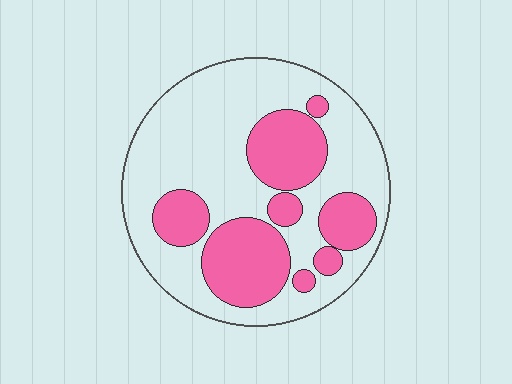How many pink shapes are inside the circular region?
8.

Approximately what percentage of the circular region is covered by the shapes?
Approximately 35%.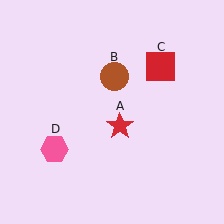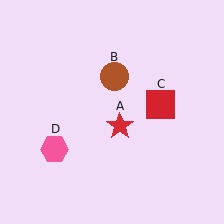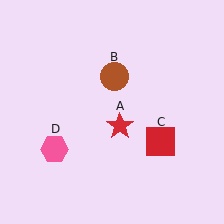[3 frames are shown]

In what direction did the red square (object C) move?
The red square (object C) moved down.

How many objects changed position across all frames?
1 object changed position: red square (object C).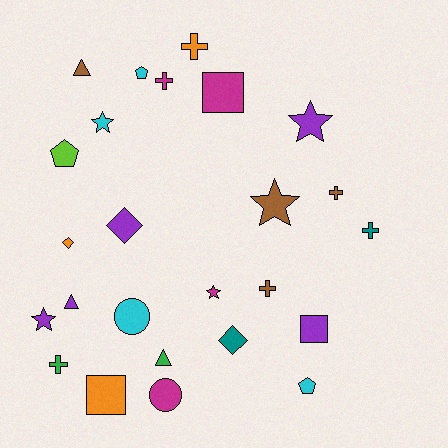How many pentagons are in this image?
There are 3 pentagons.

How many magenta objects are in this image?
There are 4 magenta objects.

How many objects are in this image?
There are 25 objects.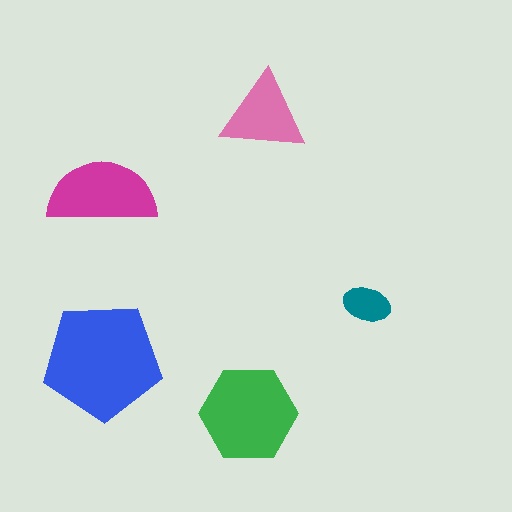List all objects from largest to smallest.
The blue pentagon, the green hexagon, the magenta semicircle, the pink triangle, the teal ellipse.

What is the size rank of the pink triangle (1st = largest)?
4th.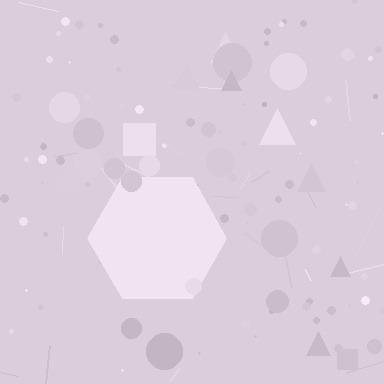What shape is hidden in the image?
A hexagon is hidden in the image.